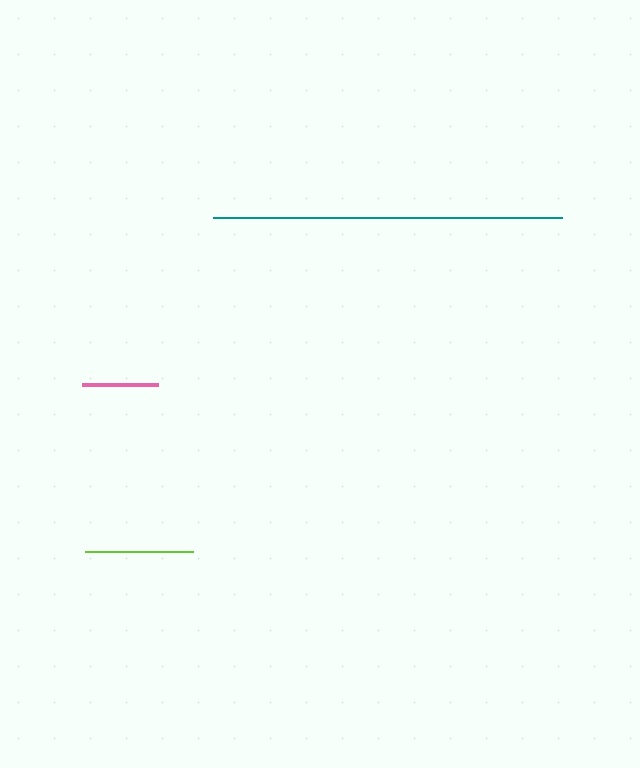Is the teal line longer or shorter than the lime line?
The teal line is longer than the lime line.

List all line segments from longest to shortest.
From longest to shortest: teal, lime, pink.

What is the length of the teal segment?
The teal segment is approximately 349 pixels long.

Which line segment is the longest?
The teal line is the longest at approximately 349 pixels.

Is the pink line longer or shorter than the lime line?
The lime line is longer than the pink line.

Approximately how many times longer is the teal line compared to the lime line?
The teal line is approximately 3.2 times the length of the lime line.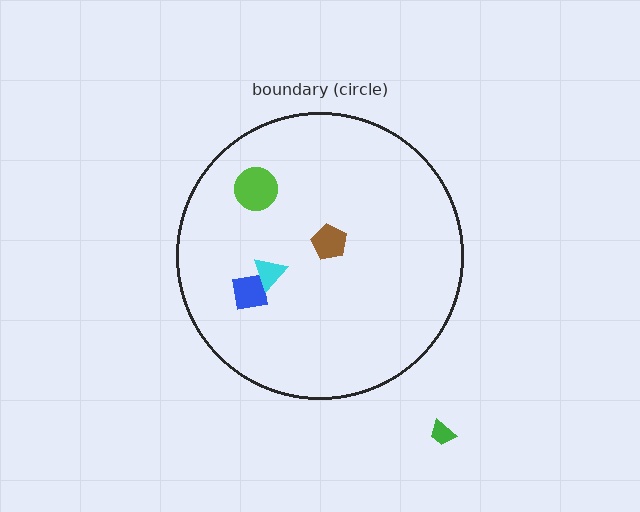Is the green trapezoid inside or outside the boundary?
Outside.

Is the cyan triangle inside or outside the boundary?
Inside.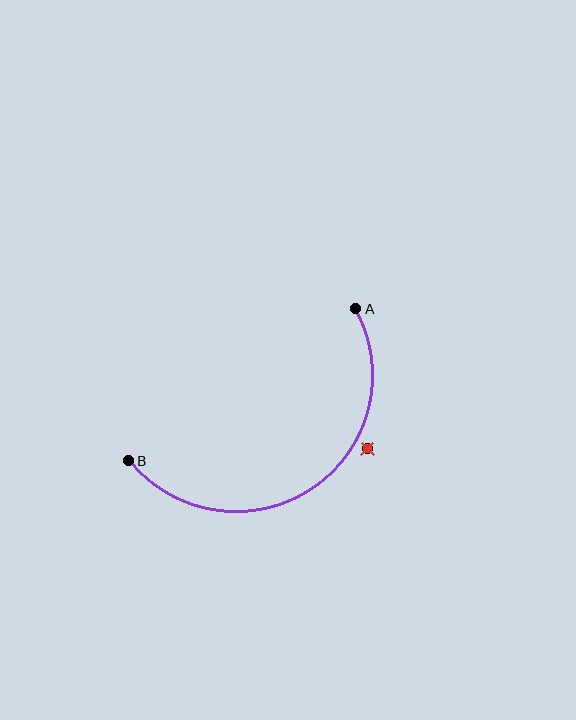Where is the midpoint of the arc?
The arc midpoint is the point on the curve farthest from the straight line joining A and B. It sits below and to the right of that line.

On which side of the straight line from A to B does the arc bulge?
The arc bulges below and to the right of the straight line connecting A and B.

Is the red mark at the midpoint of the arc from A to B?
No — the red mark does not lie on the arc at all. It sits slightly outside the curve.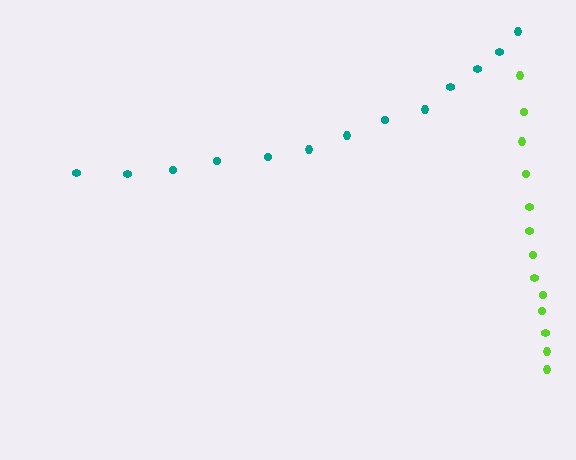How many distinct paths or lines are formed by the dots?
There are 2 distinct paths.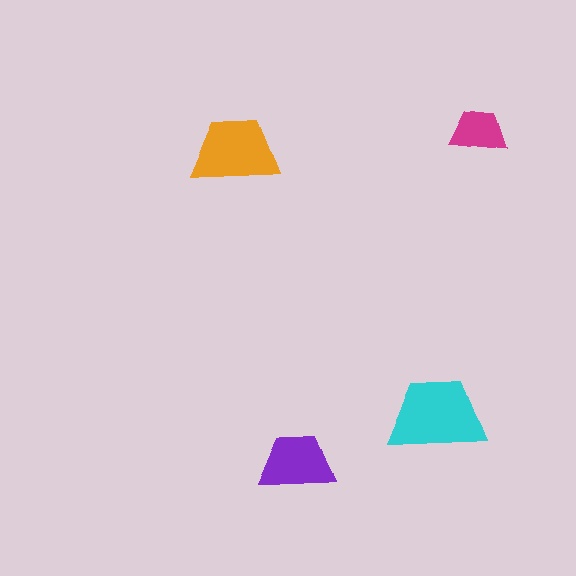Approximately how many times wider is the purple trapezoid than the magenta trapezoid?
About 1.5 times wider.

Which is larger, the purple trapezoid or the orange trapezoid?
The orange one.